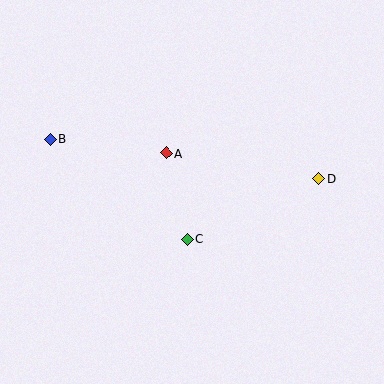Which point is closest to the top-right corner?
Point D is closest to the top-right corner.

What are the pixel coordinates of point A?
Point A is at (166, 153).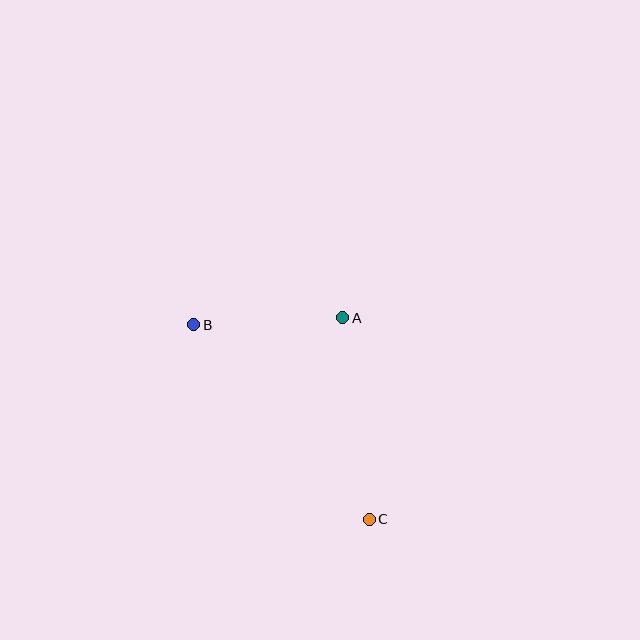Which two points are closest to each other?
Points A and B are closest to each other.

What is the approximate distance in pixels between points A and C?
The distance between A and C is approximately 203 pixels.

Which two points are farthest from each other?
Points B and C are farthest from each other.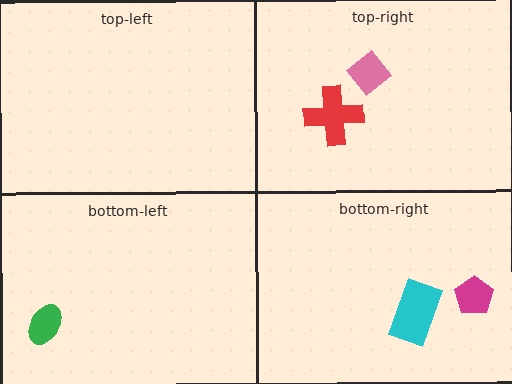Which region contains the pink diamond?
The top-right region.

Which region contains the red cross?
The top-right region.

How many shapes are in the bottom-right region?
2.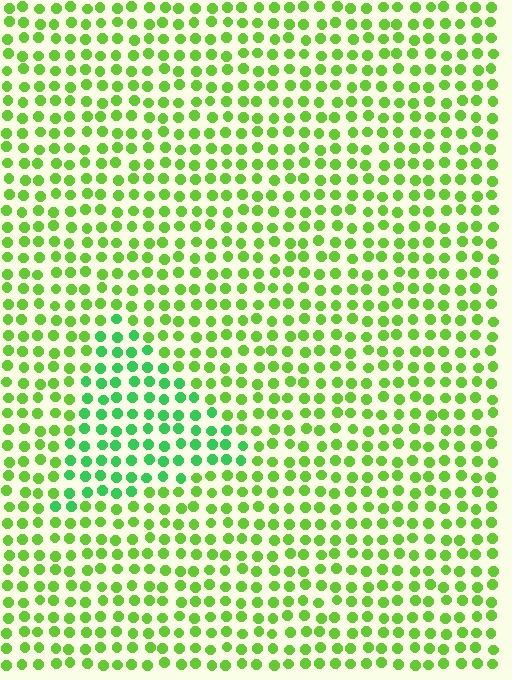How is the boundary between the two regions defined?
The boundary is defined purely by a slight shift in hue (about 33 degrees). Spacing, size, and orientation are identical on both sides.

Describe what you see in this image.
The image is filled with small lime elements in a uniform arrangement. A triangle-shaped region is visible where the elements are tinted to a slightly different hue, forming a subtle color boundary.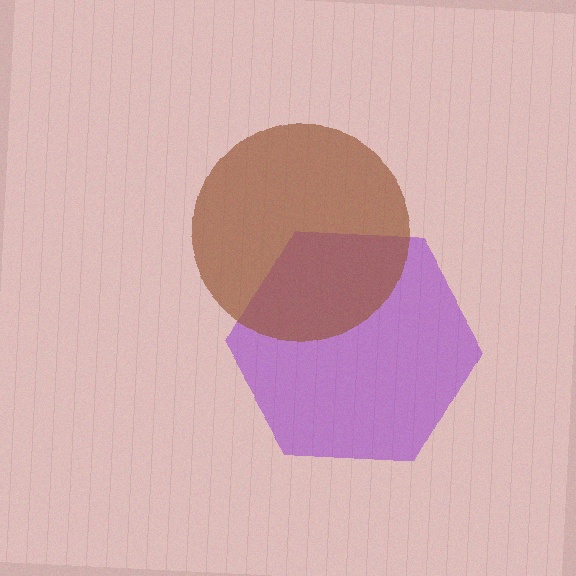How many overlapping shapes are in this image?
There are 2 overlapping shapes in the image.